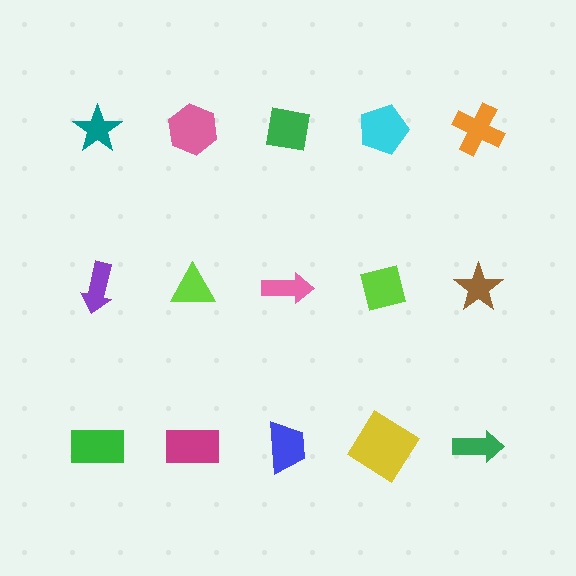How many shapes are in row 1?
5 shapes.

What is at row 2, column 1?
A purple arrow.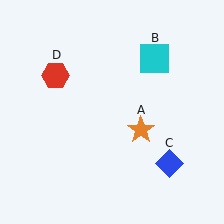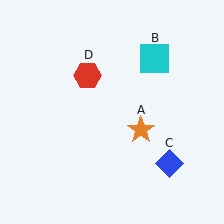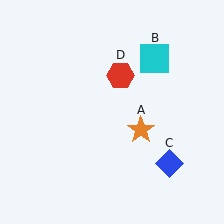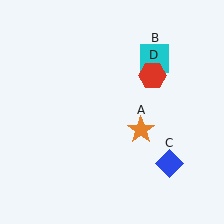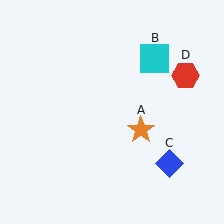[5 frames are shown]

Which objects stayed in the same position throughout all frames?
Orange star (object A) and cyan square (object B) and blue diamond (object C) remained stationary.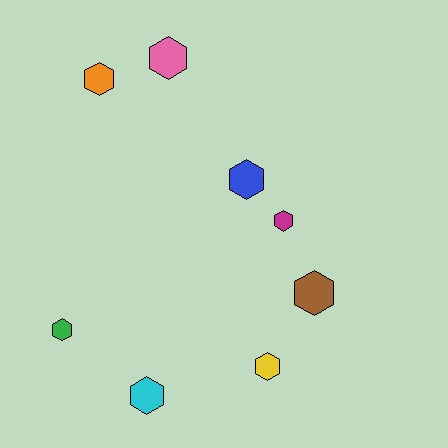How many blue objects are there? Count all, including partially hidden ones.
There is 1 blue object.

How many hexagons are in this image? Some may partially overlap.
There are 8 hexagons.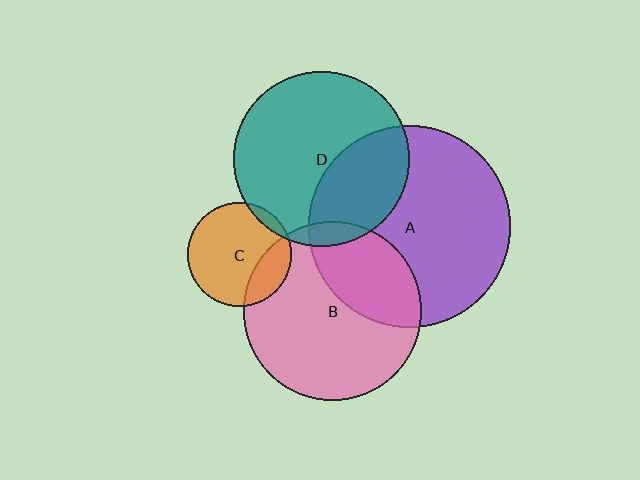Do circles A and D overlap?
Yes.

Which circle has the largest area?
Circle A (purple).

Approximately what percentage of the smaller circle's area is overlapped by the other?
Approximately 35%.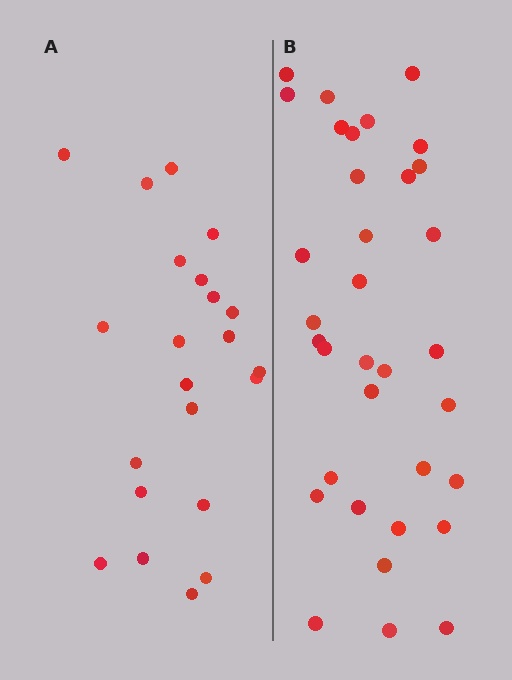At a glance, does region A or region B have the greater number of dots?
Region B (the right region) has more dots.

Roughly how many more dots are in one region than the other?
Region B has roughly 12 or so more dots than region A.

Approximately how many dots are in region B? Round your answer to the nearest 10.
About 30 dots. (The exact count is 34, which rounds to 30.)